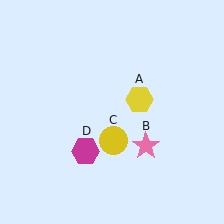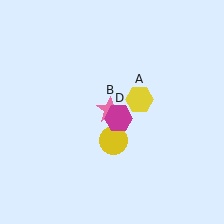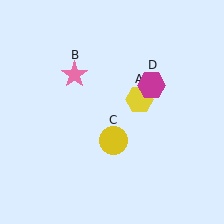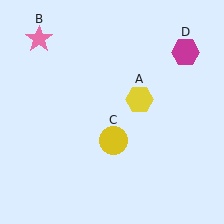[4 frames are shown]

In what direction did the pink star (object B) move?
The pink star (object B) moved up and to the left.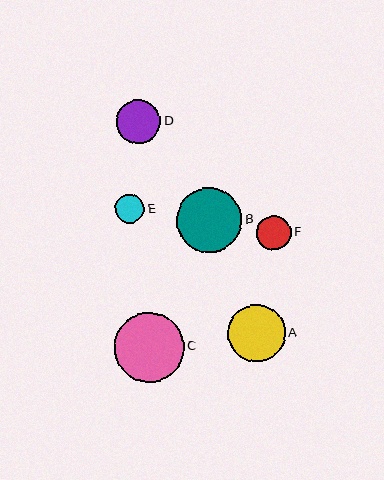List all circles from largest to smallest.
From largest to smallest: C, B, A, D, F, E.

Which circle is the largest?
Circle C is the largest with a size of approximately 70 pixels.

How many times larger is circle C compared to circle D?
Circle C is approximately 1.6 times the size of circle D.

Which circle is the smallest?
Circle E is the smallest with a size of approximately 29 pixels.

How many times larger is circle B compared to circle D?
Circle B is approximately 1.5 times the size of circle D.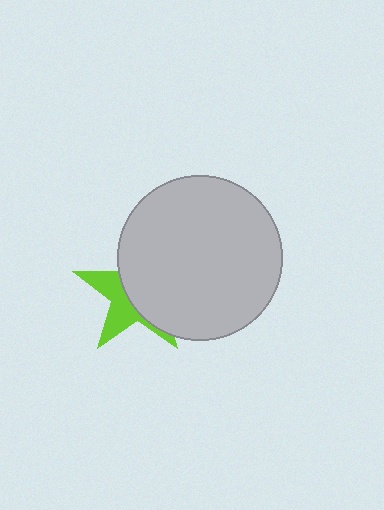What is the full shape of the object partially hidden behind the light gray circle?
The partially hidden object is a lime star.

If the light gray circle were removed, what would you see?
You would see the complete lime star.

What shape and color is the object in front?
The object in front is a light gray circle.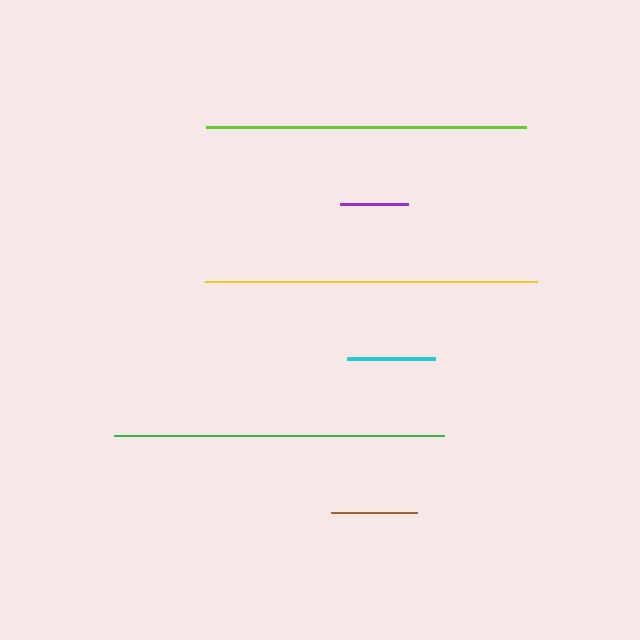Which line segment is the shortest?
The purple line is the shortest at approximately 68 pixels.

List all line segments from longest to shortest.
From longest to shortest: yellow, green, lime, cyan, brown, purple.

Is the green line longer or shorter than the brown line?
The green line is longer than the brown line.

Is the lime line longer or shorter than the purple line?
The lime line is longer than the purple line.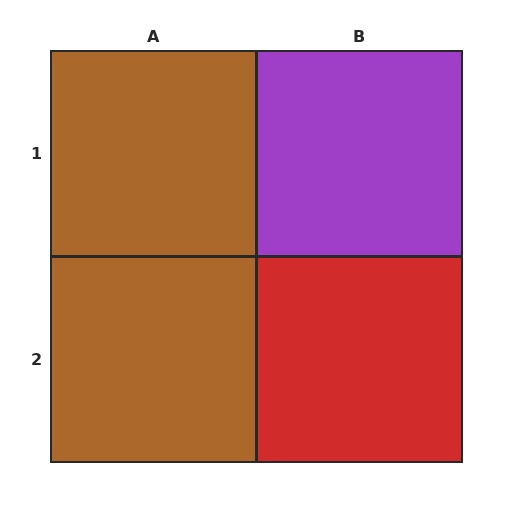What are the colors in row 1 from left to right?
Brown, purple.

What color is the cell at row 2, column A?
Brown.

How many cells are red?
1 cell is red.